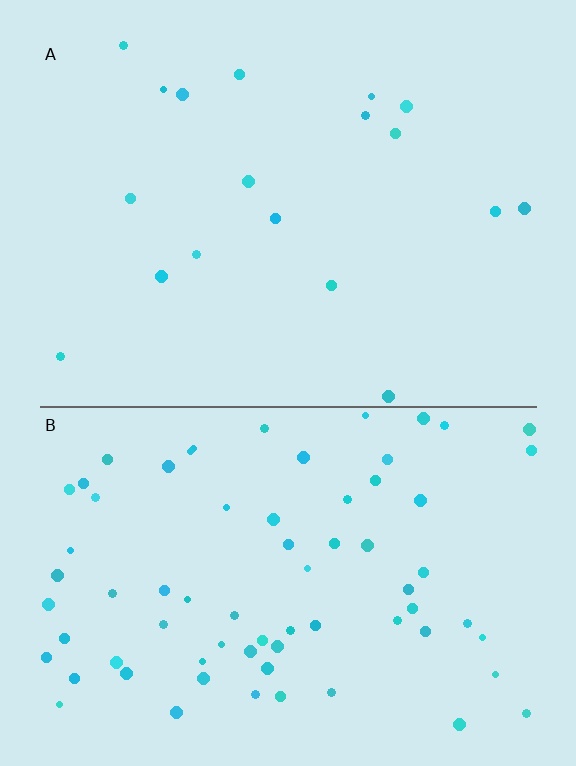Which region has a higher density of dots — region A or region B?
B (the bottom).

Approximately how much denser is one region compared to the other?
Approximately 3.9× — region B over region A.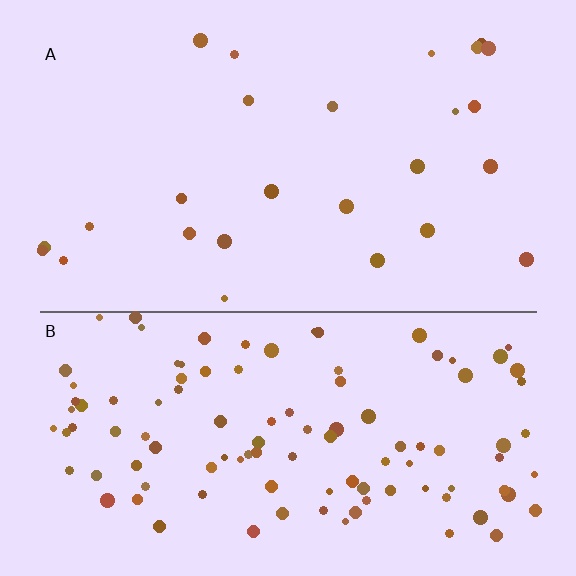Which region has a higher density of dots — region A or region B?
B (the bottom).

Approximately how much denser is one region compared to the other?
Approximately 4.3× — region B over region A.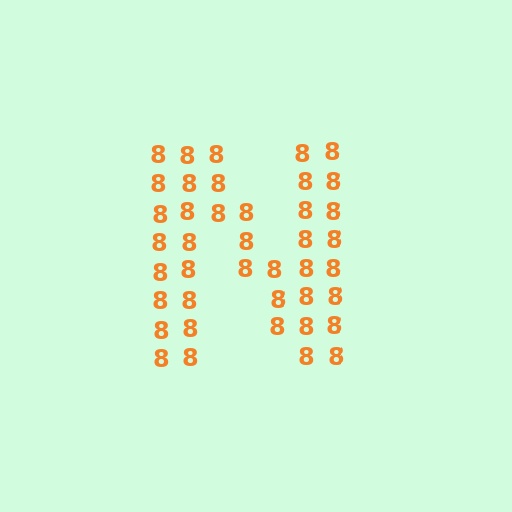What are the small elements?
The small elements are digit 8's.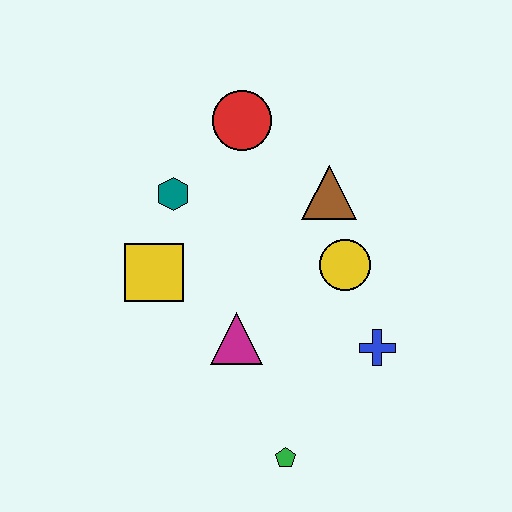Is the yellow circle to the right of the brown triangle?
Yes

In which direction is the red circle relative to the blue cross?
The red circle is above the blue cross.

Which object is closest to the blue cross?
The yellow circle is closest to the blue cross.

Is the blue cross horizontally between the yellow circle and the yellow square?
No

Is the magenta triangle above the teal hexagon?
No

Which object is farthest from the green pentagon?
The red circle is farthest from the green pentagon.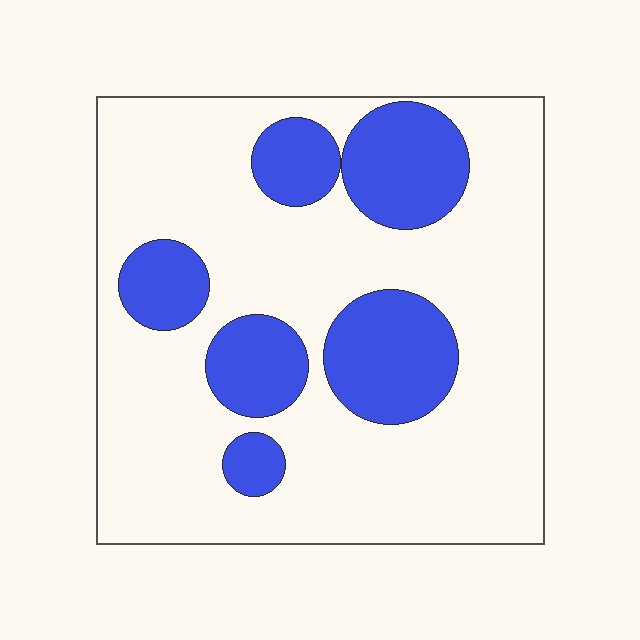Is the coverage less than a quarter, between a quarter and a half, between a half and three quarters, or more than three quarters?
Between a quarter and a half.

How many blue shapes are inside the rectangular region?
6.